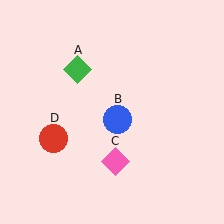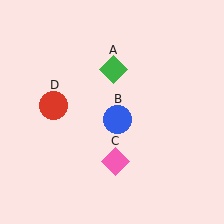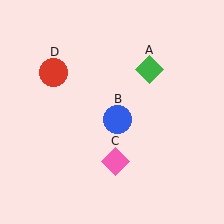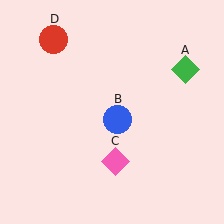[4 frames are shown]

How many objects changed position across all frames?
2 objects changed position: green diamond (object A), red circle (object D).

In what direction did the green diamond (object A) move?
The green diamond (object A) moved right.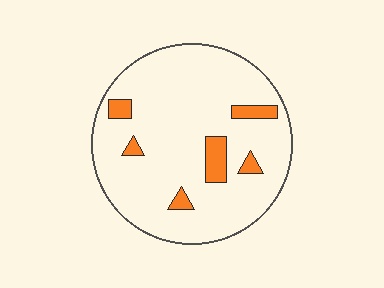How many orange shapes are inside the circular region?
6.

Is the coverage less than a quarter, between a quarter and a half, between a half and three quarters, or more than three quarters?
Less than a quarter.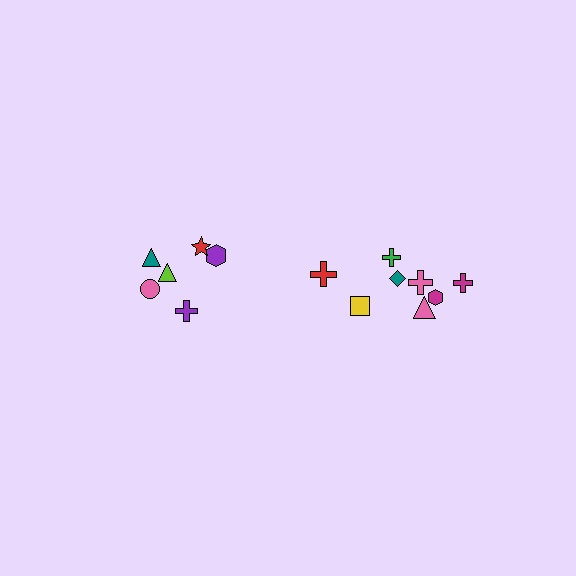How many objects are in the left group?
There are 6 objects.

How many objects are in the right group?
There are 8 objects.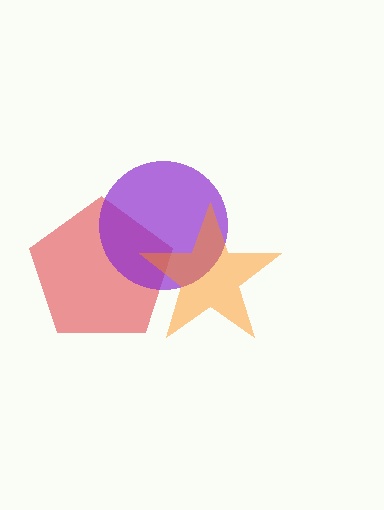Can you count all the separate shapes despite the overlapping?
Yes, there are 3 separate shapes.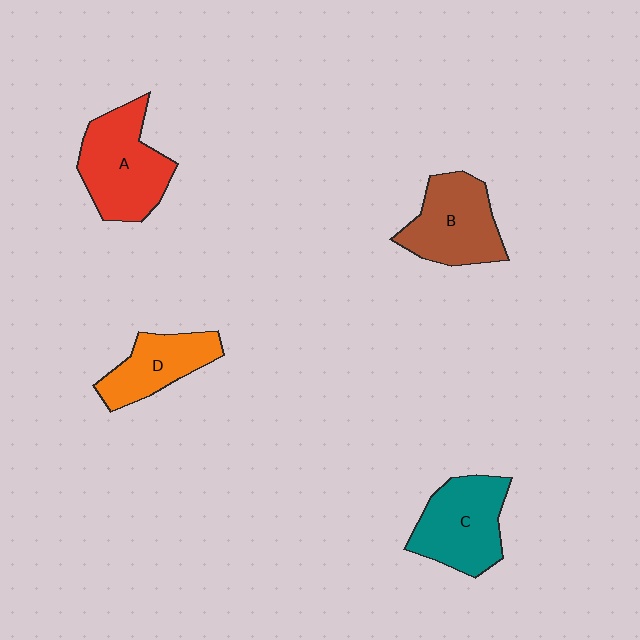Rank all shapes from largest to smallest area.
From largest to smallest: A (red), C (teal), B (brown), D (orange).